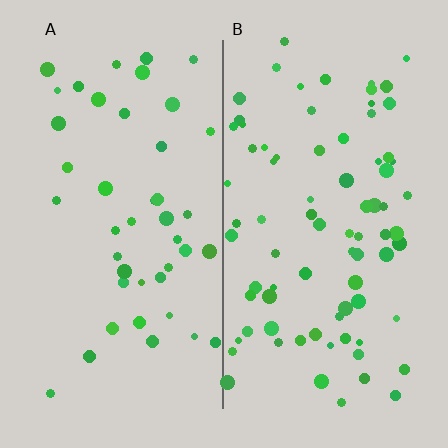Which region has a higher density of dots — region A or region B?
B (the right).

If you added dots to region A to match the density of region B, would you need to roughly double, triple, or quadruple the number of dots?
Approximately double.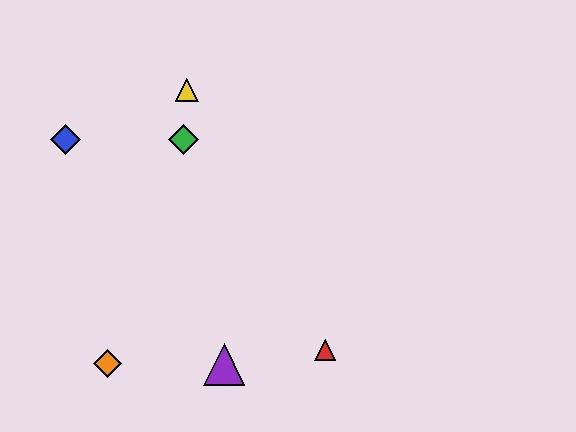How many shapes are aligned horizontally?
2 shapes (the blue diamond, the green diamond) are aligned horizontally.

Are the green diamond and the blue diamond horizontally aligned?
Yes, both are at y≈139.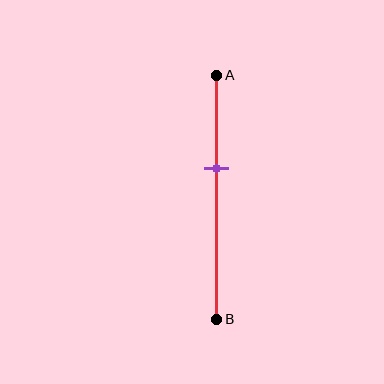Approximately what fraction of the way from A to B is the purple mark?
The purple mark is approximately 40% of the way from A to B.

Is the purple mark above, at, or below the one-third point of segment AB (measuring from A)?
The purple mark is below the one-third point of segment AB.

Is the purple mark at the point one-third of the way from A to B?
No, the mark is at about 40% from A, not at the 33% one-third point.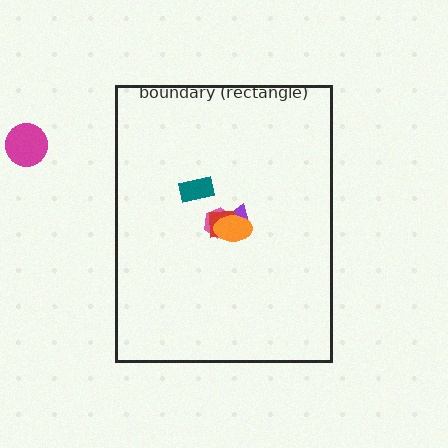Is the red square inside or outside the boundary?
Inside.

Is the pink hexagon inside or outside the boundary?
Inside.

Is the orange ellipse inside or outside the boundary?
Inside.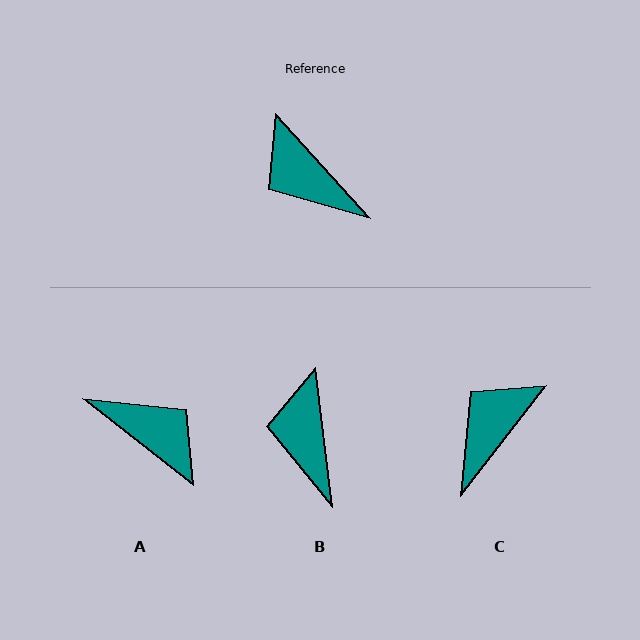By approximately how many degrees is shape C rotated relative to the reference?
Approximately 80 degrees clockwise.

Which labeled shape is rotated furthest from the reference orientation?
A, about 170 degrees away.